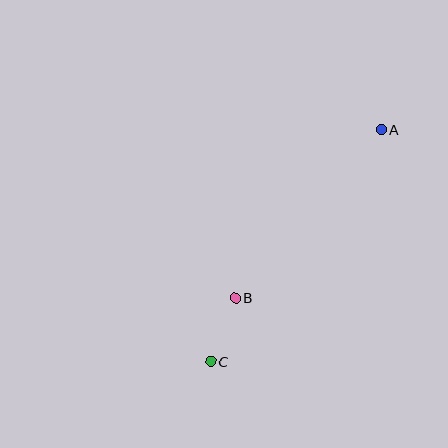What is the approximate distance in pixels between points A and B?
The distance between A and B is approximately 223 pixels.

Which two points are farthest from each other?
Points A and C are farthest from each other.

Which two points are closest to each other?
Points B and C are closest to each other.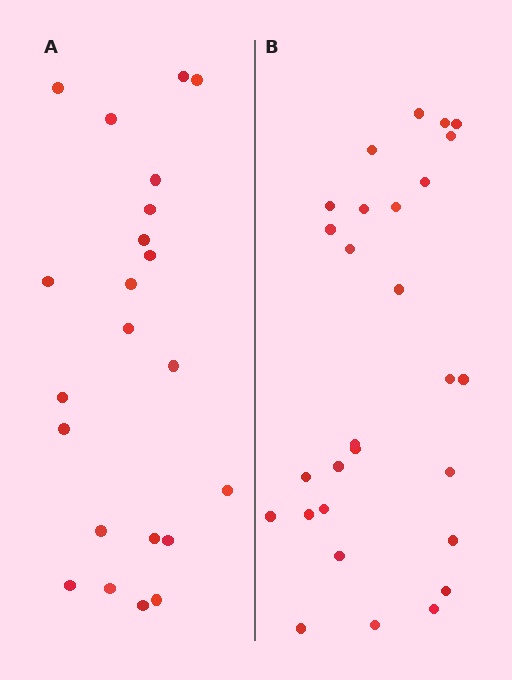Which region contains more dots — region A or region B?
Region B (the right region) has more dots.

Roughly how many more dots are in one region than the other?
Region B has about 6 more dots than region A.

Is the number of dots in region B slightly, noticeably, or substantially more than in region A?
Region B has noticeably more, but not dramatically so. The ratio is roughly 1.3 to 1.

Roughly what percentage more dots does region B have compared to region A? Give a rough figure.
About 25% more.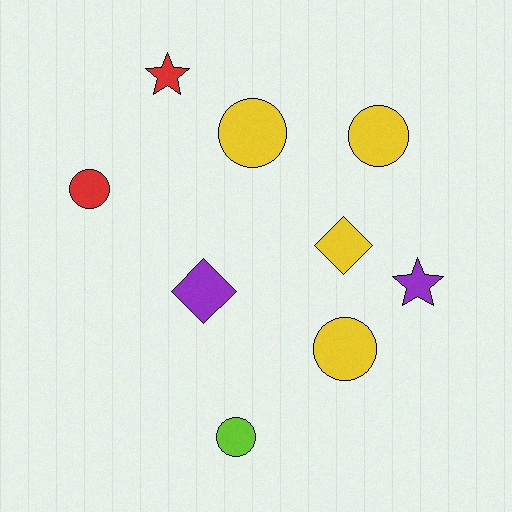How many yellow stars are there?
There are no yellow stars.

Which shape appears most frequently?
Circle, with 5 objects.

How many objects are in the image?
There are 9 objects.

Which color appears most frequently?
Yellow, with 4 objects.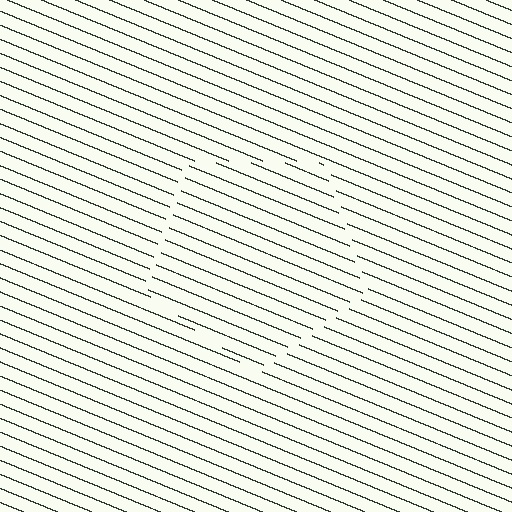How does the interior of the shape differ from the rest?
The interior of the shape contains the same grating, shifted by half a period — the contour is defined by the phase discontinuity where line-ends from the inner and outer gratings abut.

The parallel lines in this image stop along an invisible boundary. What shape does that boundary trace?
An illusory pentagon. The interior of the shape contains the same grating, shifted by half a period — the contour is defined by the phase discontinuity where line-ends from the inner and outer gratings abut.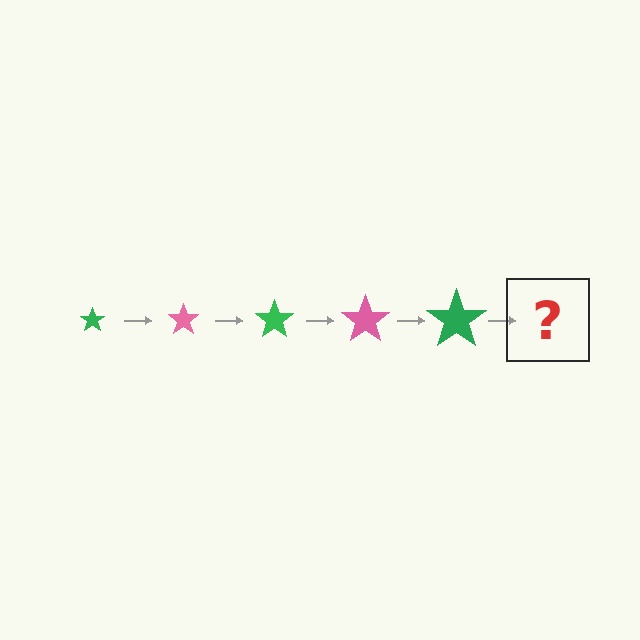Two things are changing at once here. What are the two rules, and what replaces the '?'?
The two rules are that the star grows larger each step and the color cycles through green and pink. The '?' should be a pink star, larger than the previous one.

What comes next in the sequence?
The next element should be a pink star, larger than the previous one.